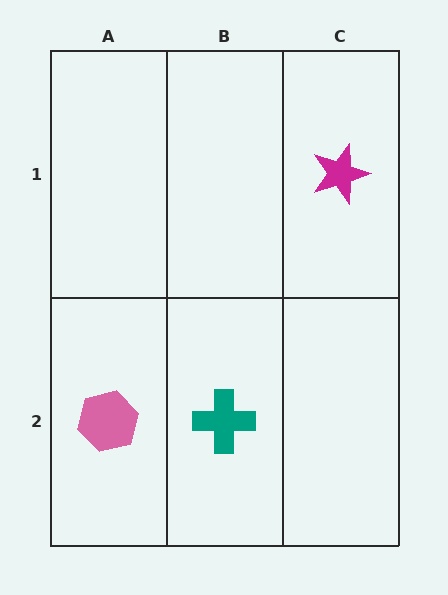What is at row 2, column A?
A pink hexagon.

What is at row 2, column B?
A teal cross.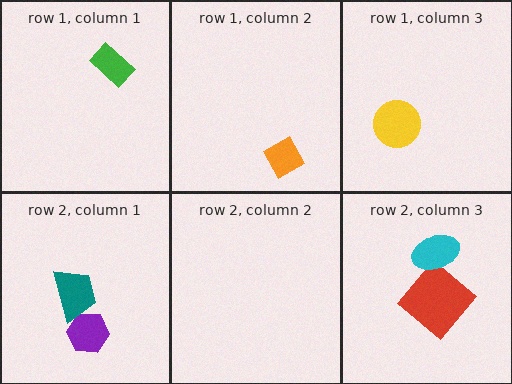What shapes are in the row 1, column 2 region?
The orange diamond.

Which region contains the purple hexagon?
The row 2, column 1 region.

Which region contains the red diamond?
The row 2, column 3 region.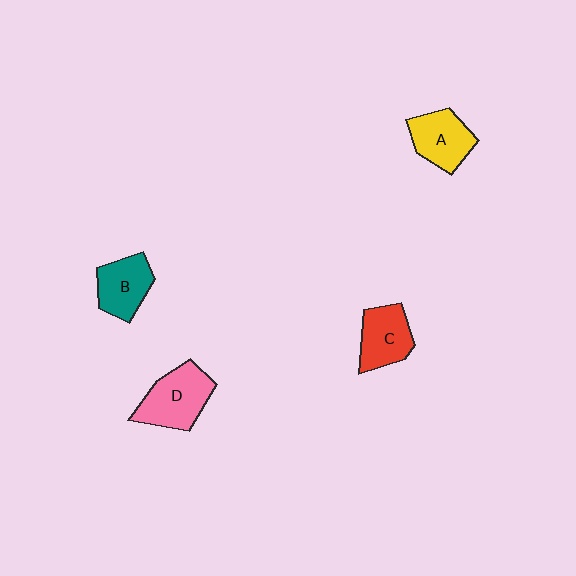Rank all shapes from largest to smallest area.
From largest to smallest: D (pink), A (yellow), C (red), B (teal).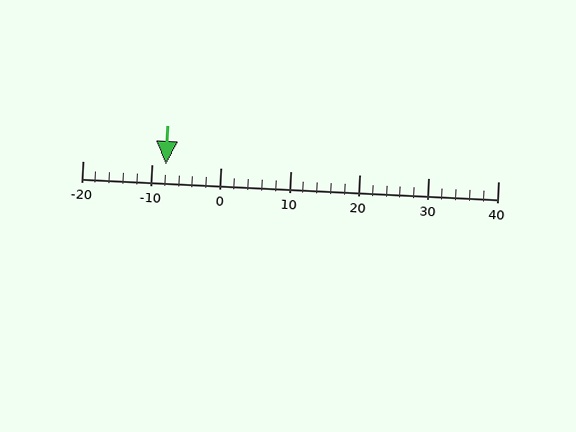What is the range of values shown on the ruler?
The ruler shows values from -20 to 40.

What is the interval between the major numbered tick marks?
The major tick marks are spaced 10 units apart.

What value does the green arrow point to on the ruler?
The green arrow points to approximately -8.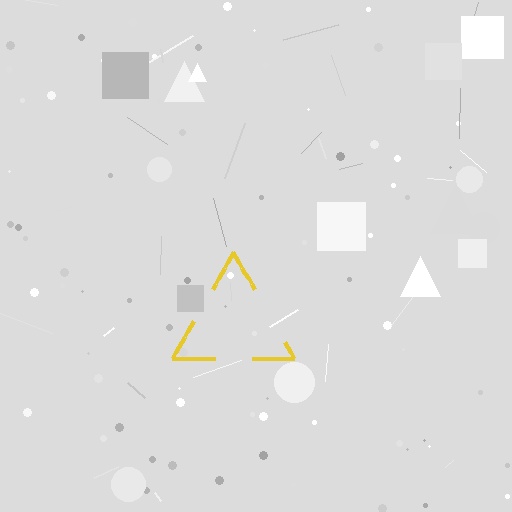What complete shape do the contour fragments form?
The contour fragments form a triangle.